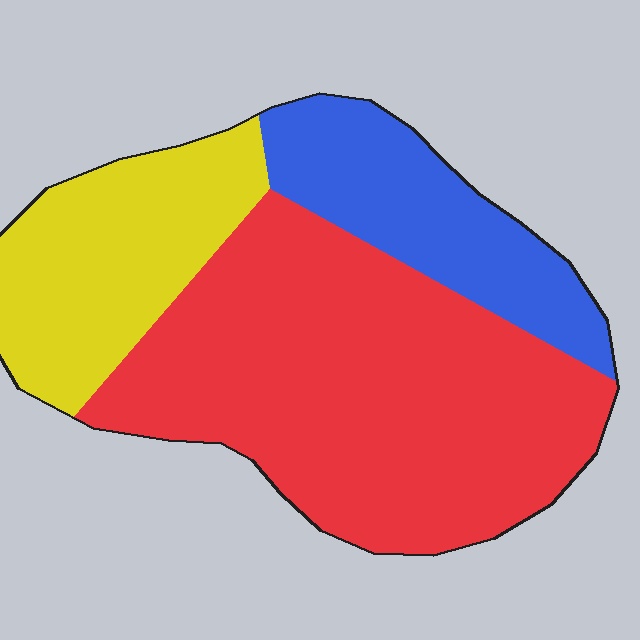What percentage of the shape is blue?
Blue takes up between a sixth and a third of the shape.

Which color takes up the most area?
Red, at roughly 55%.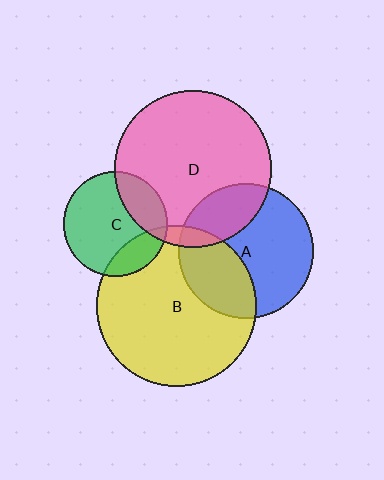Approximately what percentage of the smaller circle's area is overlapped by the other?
Approximately 25%.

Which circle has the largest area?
Circle B (yellow).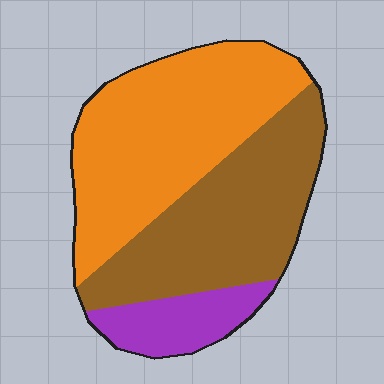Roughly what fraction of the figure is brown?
Brown covers 40% of the figure.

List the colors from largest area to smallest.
From largest to smallest: orange, brown, purple.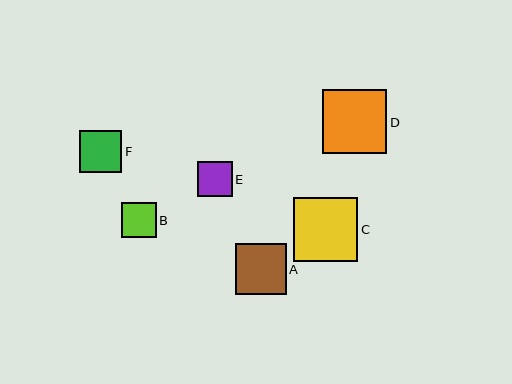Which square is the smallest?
Square E is the smallest with a size of approximately 35 pixels.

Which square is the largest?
Square C is the largest with a size of approximately 64 pixels.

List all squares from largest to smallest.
From largest to smallest: C, D, A, F, B, E.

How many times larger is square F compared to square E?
Square F is approximately 1.2 times the size of square E.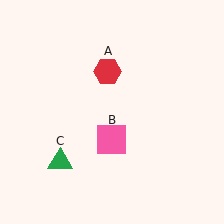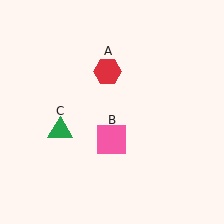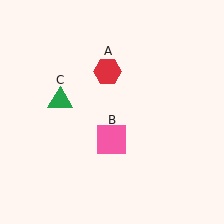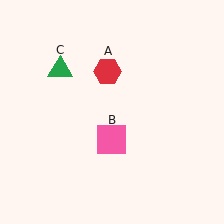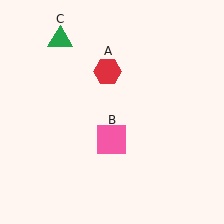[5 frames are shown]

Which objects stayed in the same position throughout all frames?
Red hexagon (object A) and pink square (object B) remained stationary.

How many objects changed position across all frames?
1 object changed position: green triangle (object C).